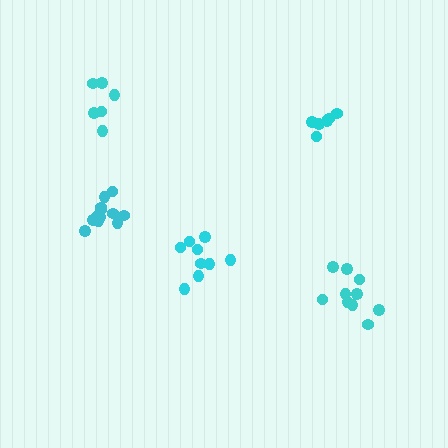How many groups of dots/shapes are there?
There are 5 groups.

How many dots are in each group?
Group 1: 12 dots, Group 2: 10 dots, Group 3: 6 dots, Group 4: 9 dots, Group 5: 6 dots (43 total).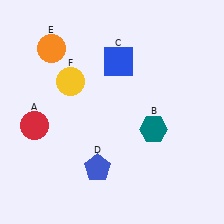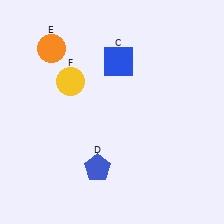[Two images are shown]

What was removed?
The red circle (A), the teal hexagon (B) were removed in Image 2.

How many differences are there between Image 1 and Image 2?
There are 2 differences between the two images.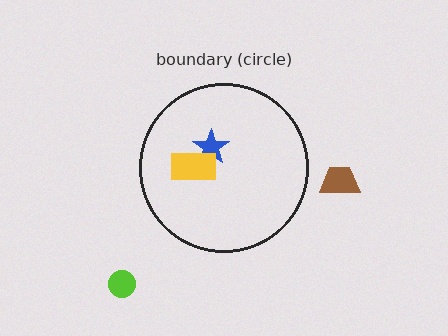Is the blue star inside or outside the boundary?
Inside.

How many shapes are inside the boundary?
2 inside, 2 outside.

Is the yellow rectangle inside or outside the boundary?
Inside.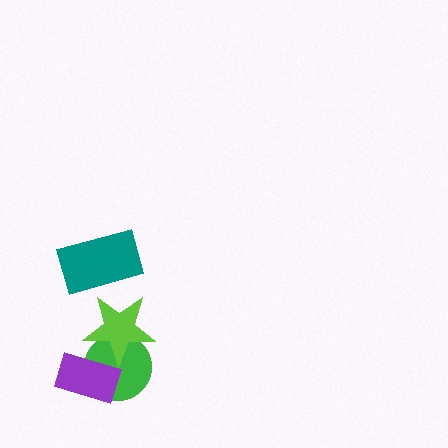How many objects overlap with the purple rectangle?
2 objects overlap with the purple rectangle.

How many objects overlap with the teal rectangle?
0 objects overlap with the teal rectangle.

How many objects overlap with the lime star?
2 objects overlap with the lime star.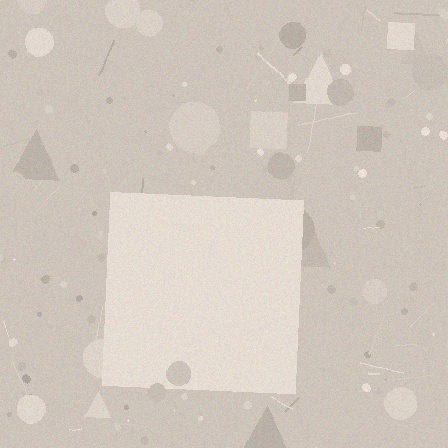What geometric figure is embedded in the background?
A square is embedded in the background.